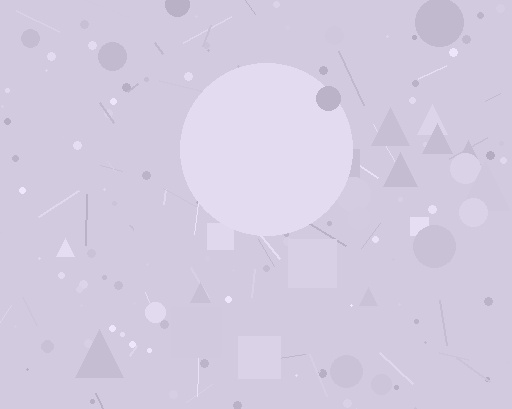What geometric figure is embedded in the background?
A circle is embedded in the background.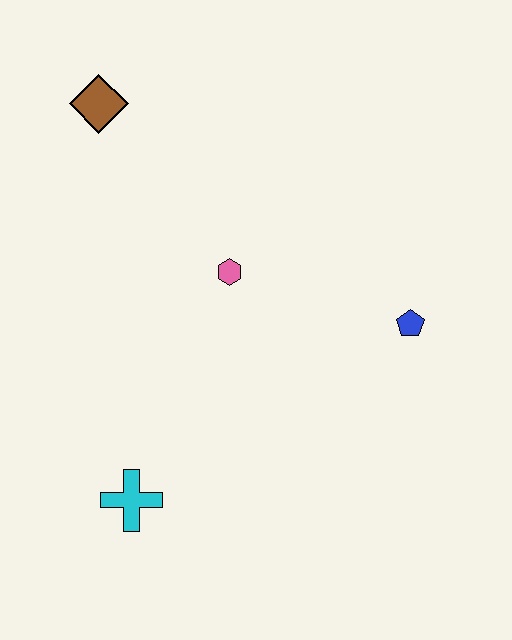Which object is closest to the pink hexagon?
The blue pentagon is closest to the pink hexagon.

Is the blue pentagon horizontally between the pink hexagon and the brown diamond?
No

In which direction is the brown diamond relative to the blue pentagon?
The brown diamond is to the left of the blue pentagon.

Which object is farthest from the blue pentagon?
The brown diamond is farthest from the blue pentagon.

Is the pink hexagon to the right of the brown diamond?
Yes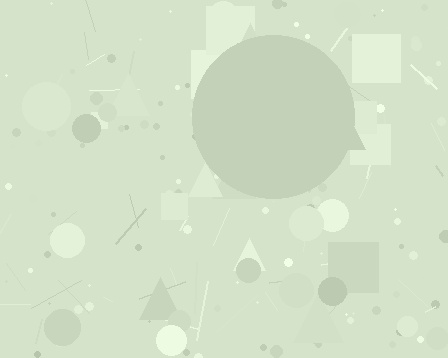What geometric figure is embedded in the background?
A circle is embedded in the background.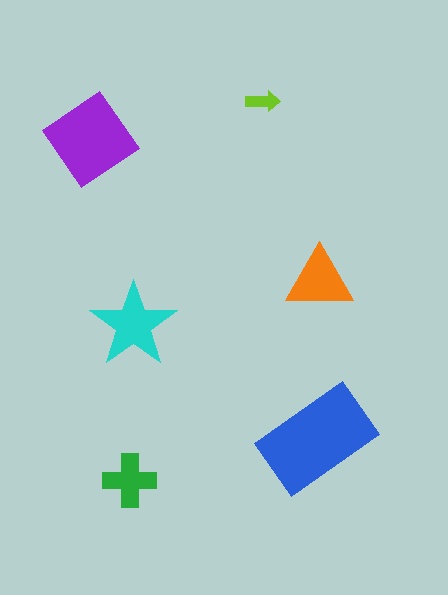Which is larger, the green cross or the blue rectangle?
The blue rectangle.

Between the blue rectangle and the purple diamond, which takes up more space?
The blue rectangle.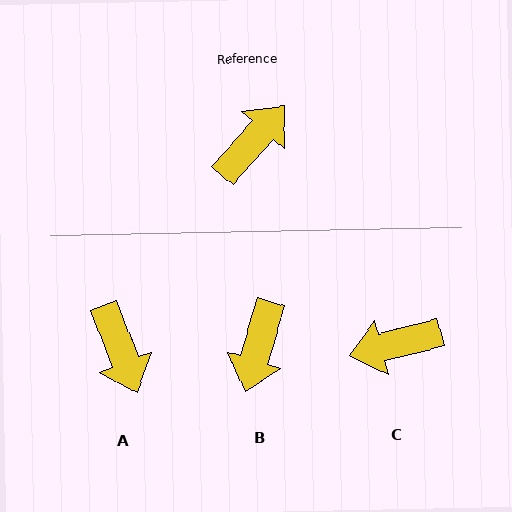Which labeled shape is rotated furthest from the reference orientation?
B, about 155 degrees away.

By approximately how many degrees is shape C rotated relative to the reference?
Approximately 146 degrees counter-clockwise.